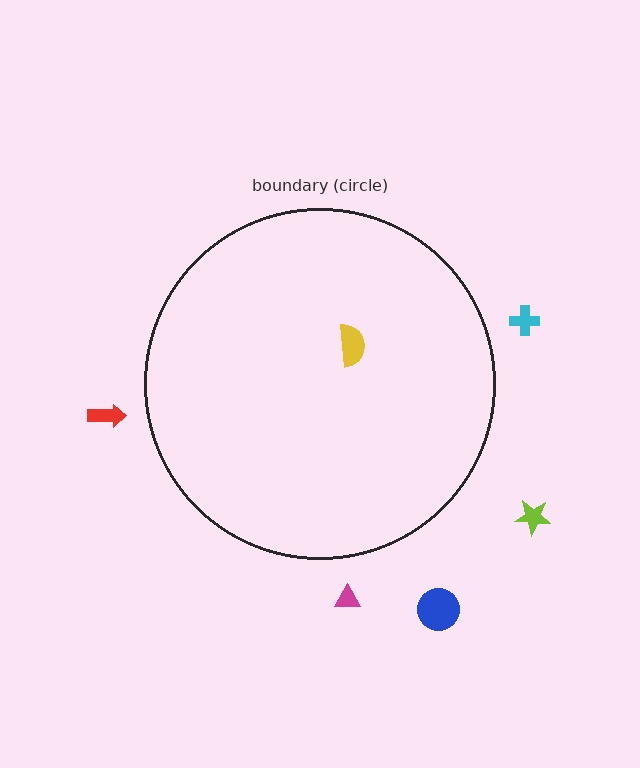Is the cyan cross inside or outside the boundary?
Outside.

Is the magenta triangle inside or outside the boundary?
Outside.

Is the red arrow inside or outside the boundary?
Outside.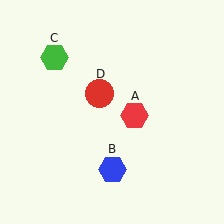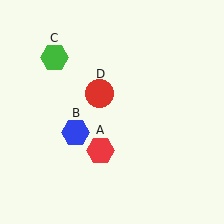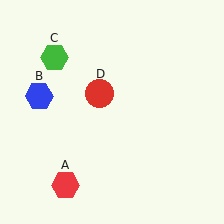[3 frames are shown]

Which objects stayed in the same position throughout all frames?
Green hexagon (object C) and red circle (object D) remained stationary.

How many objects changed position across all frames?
2 objects changed position: red hexagon (object A), blue hexagon (object B).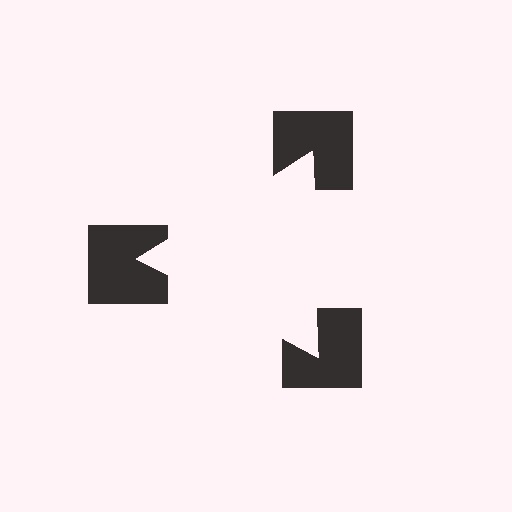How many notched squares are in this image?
There are 3 — one at each vertex of the illusory triangle.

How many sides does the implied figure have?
3 sides.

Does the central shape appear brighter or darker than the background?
It typically appears slightly brighter than the background, even though no actual brightness change is drawn.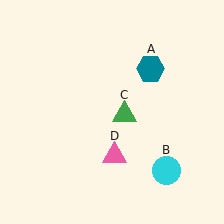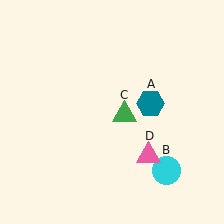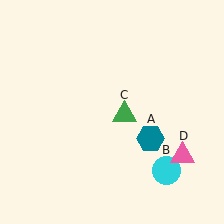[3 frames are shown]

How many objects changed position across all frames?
2 objects changed position: teal hexagon (object A), pink triangle (object D).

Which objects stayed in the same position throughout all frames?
Cyan circle (object B) and green triangle (object C) remained stationary.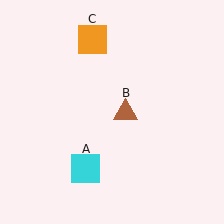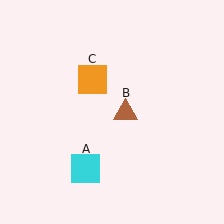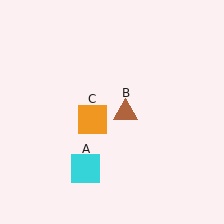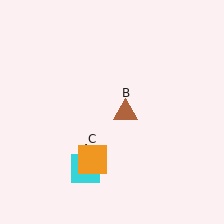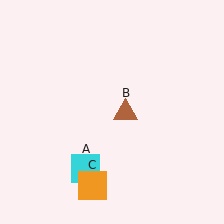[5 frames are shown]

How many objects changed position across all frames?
1 object changed position: orange square (object C).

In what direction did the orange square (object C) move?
The orange square (object C) moved down.